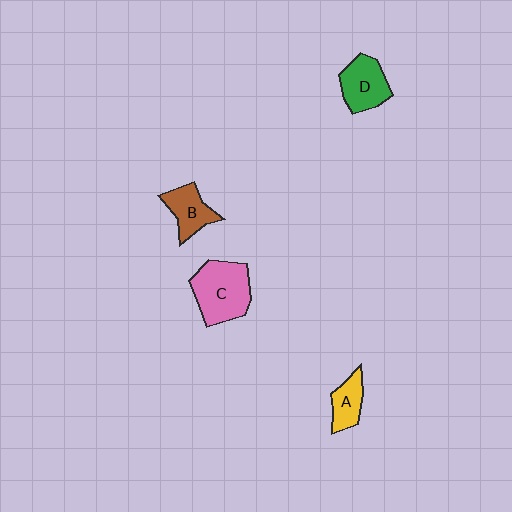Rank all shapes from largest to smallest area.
From largest to smallest: C (pink), D (green), B (brown), A (yellow).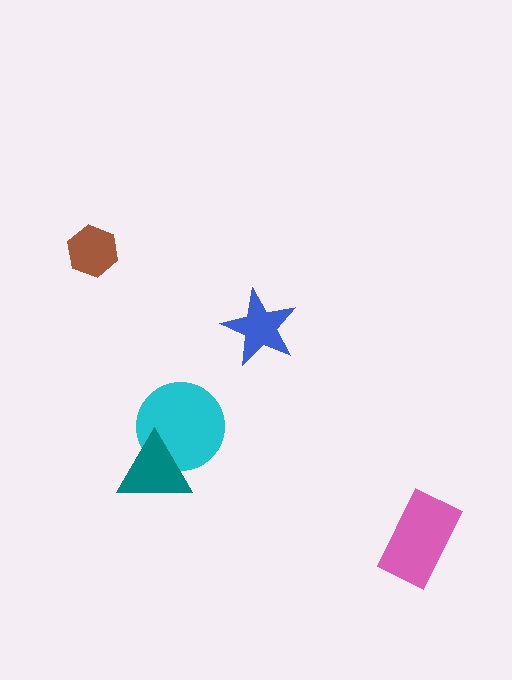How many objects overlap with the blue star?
0 objects overlap with the blue star.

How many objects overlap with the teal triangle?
1 object overlaps with the teal triangle.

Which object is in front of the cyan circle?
The teal triangle is in front of the cyan circle.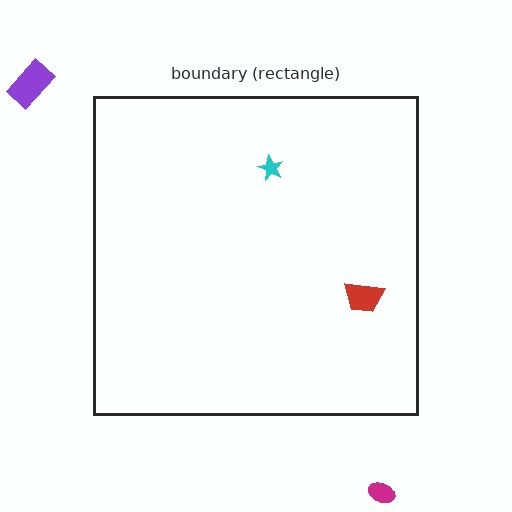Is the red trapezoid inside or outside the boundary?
Inside.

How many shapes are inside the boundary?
2 inside, 2 outside.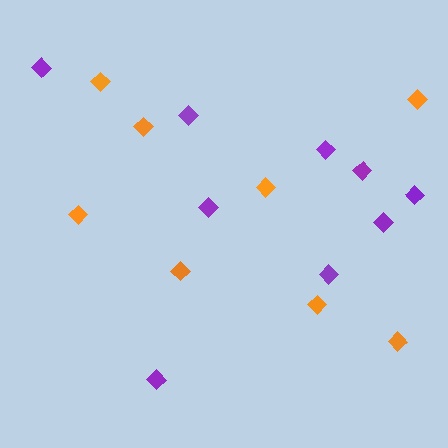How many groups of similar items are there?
There are 2 groups: one group of orange diamonds (8) and one group of purple diamonds (9).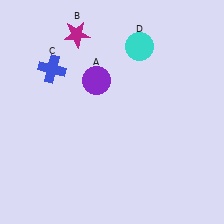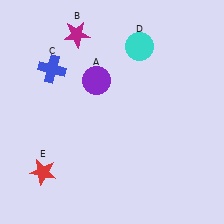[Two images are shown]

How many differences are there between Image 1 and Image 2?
There is 1 difference between the two images.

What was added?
A red star (E) was added in Image 2.